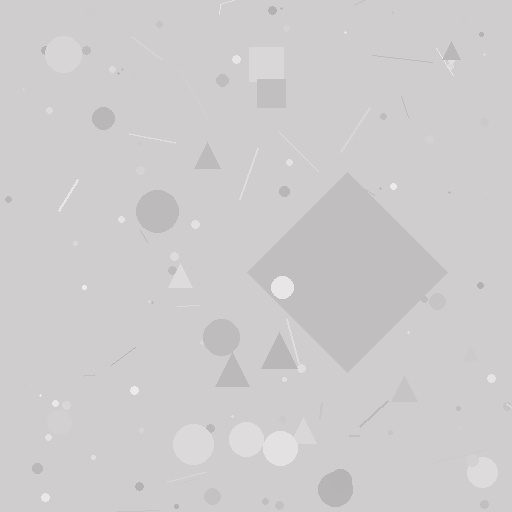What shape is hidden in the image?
A diamond is hidden in the image.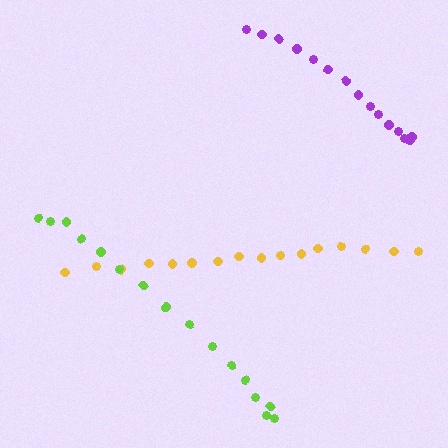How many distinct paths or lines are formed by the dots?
There are 3 distinct paths.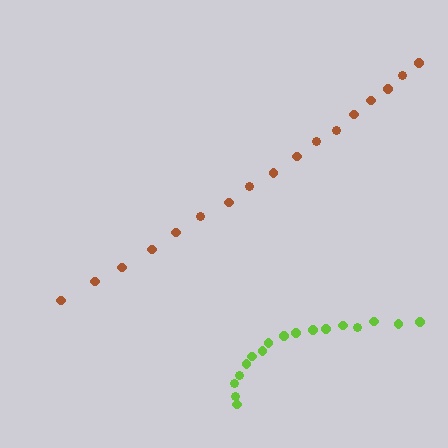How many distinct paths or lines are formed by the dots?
There are 2 distinct paths.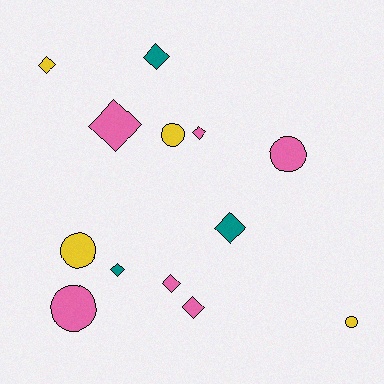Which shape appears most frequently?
Diamond, with 8 objects.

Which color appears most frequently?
Pink, with 6 objects.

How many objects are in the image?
There are 13 objects.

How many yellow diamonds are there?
There is 1 yellow diamond.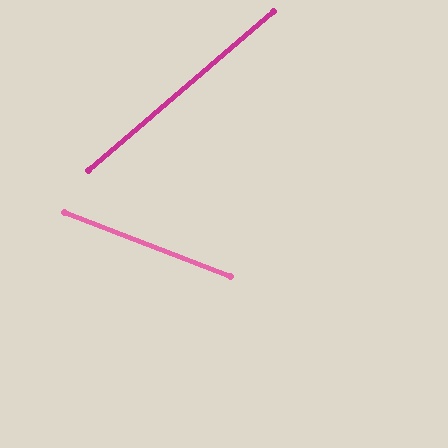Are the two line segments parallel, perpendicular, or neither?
Neither parallel nor perpendicular — they differ by about 62°.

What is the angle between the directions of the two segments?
Approximately 62 degrees.